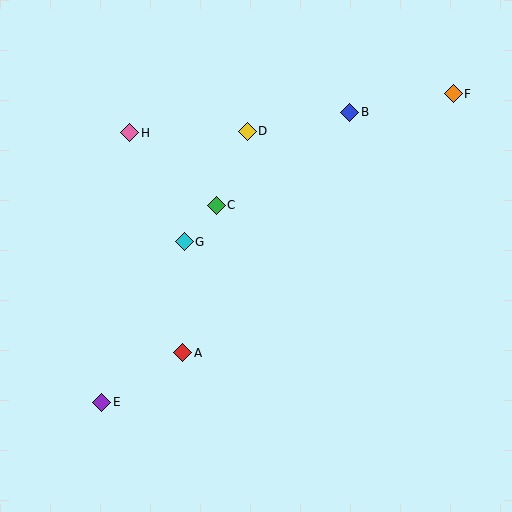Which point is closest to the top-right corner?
Point F is closest to the top-right corner.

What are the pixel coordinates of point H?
Point H is at (130, 133).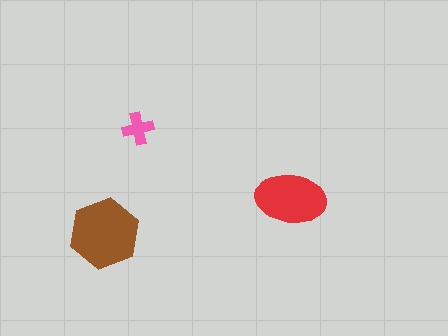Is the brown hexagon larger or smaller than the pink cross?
Larger.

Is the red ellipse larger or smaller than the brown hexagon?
Smaller.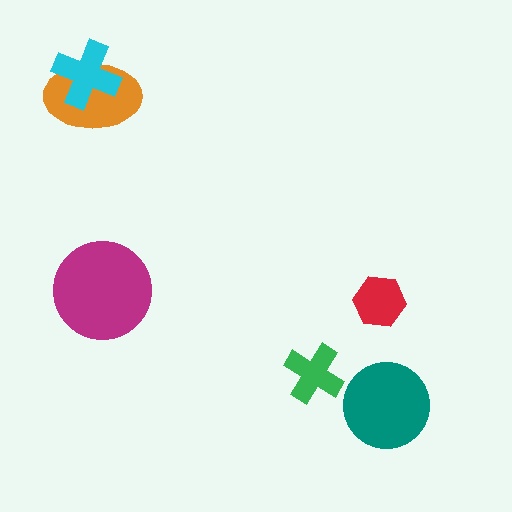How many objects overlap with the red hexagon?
0 objects overlap with the red hexagon.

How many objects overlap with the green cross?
0 objects overlap with the green cross.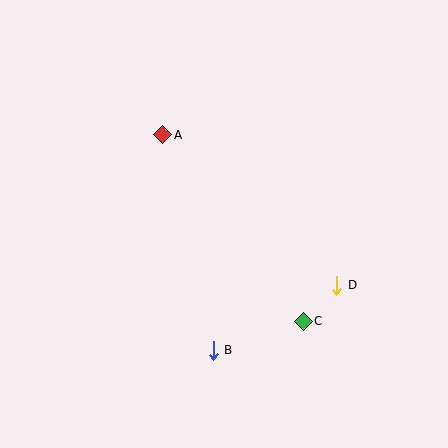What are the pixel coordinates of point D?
Point D is at (337, 285).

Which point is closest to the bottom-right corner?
Point C is closest to the bottom-right corner.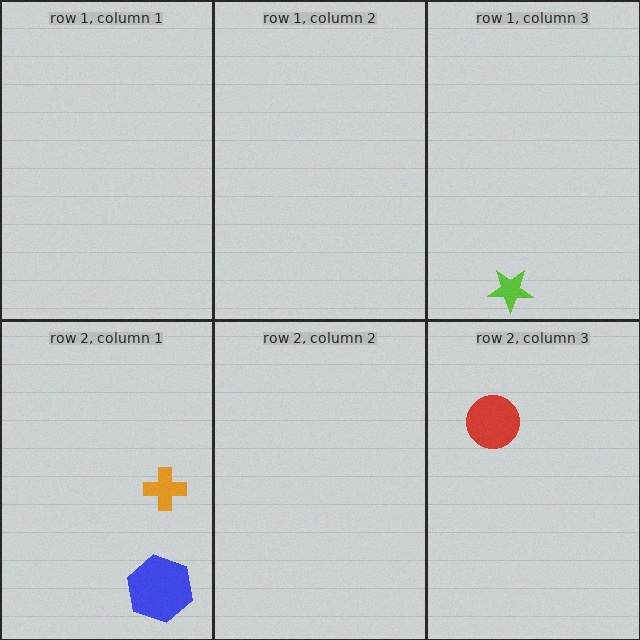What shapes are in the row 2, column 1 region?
The blue hexagon, the orange cross.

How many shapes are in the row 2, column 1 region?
2.